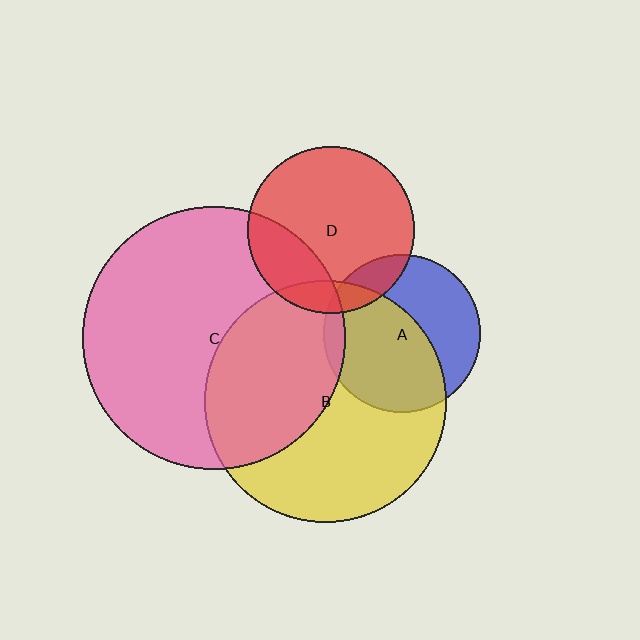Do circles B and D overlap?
Yes.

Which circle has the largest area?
Circle C (pink).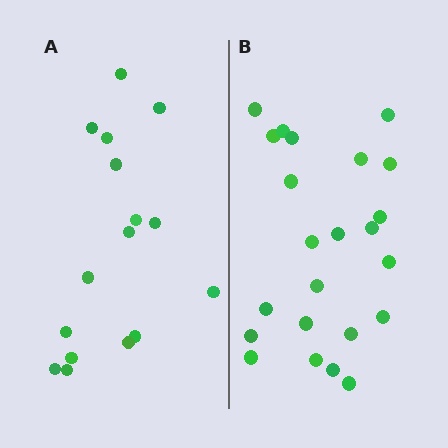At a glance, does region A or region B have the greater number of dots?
Region B (the right region) has more dots.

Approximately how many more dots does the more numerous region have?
Region B has roughly 8 or so more dots than region A.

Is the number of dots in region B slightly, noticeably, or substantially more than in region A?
Region B has noticeably more, but not dramatically so. The ratio is roughly 1.4 to 1.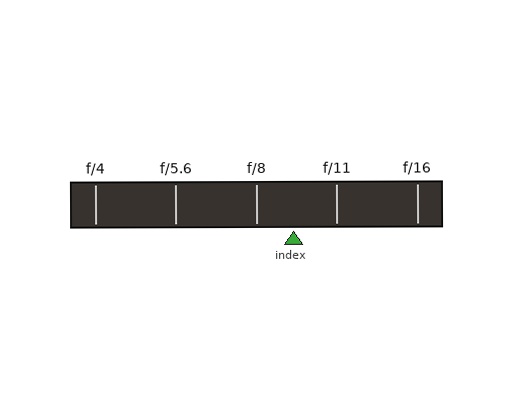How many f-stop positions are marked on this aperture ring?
There are 5 f-stop positions marked.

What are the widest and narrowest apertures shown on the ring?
The widest aperture shown is f/4 and the narrowest is f/16.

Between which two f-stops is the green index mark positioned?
The index mark is between f/8 and f/11.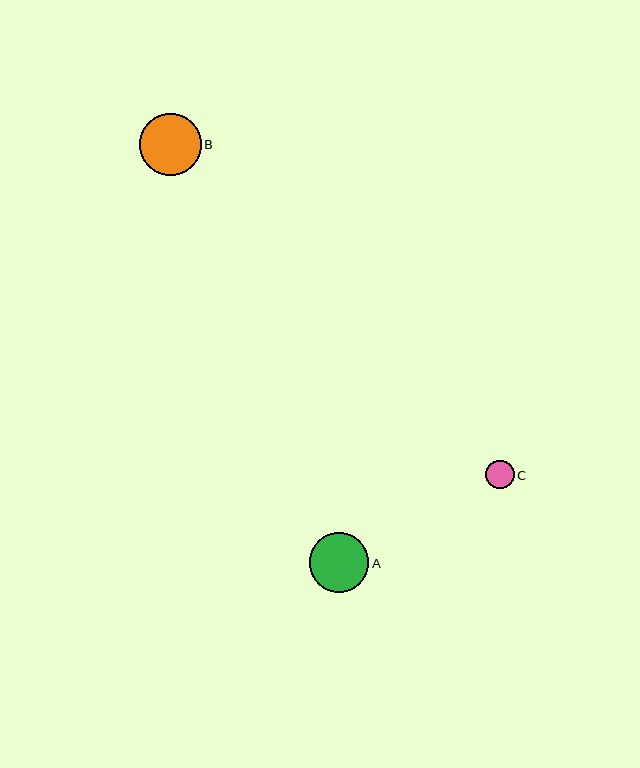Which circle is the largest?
Circle B is the largest with a size of approximately 62 pixels.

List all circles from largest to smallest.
From largest to smallest: B, A, C.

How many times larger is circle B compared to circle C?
Circle B is approximately 2.2 times the size of circle C.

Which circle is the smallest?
Circle C is the smallest with a size of approximately 28 pixels.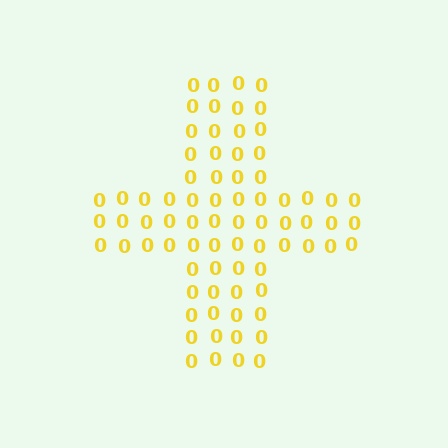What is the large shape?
The large shape is a cross.